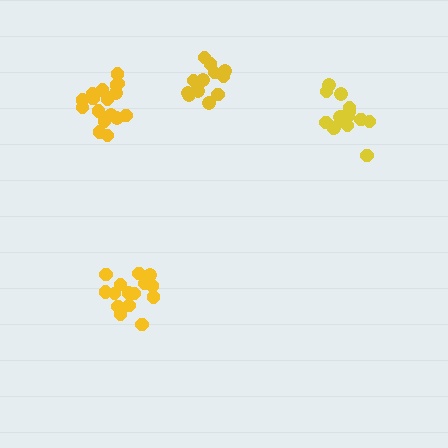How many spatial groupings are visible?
There are 4 spatial groupings.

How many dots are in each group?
Group 1: 17 dots, Group 2: 12 dots, Group 3: 15 dots, Group 4: 15 dots (59 total).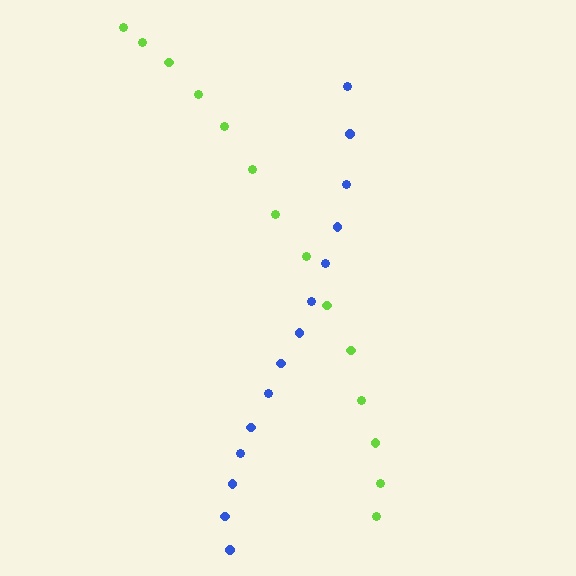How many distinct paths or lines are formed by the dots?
There are 2 distinct paths.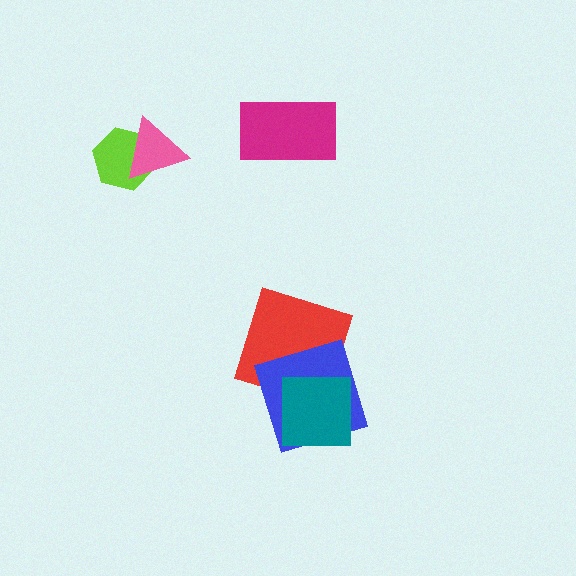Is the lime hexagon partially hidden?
Yes, it is partially covered by another shape.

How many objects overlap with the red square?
2 objects overlap with the red square.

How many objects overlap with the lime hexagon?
1 object overlaps with the lime hexagon.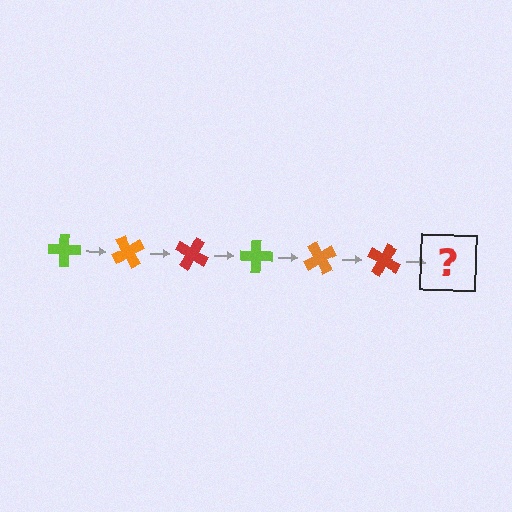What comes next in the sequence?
The next element should be a lime cross, rotated 360 degrees from the start.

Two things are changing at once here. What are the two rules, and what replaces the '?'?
The two rules are that it rotates 60 degrees each step and the color cycles through lime, orange, and red. The '?' should be a lime cross, rotated 360 degrees from the start.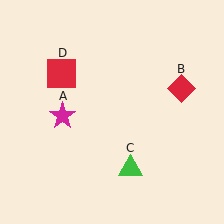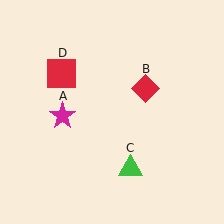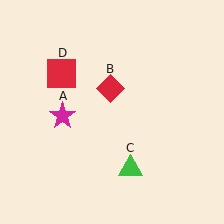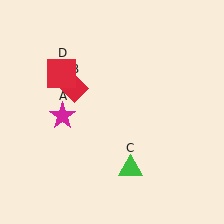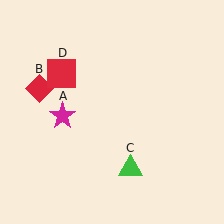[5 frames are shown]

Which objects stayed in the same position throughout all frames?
Magenta star (object A) and green triangle (object C) and red square (object D) remained stationary.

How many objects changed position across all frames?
1 object changed position: red diamond (object B).